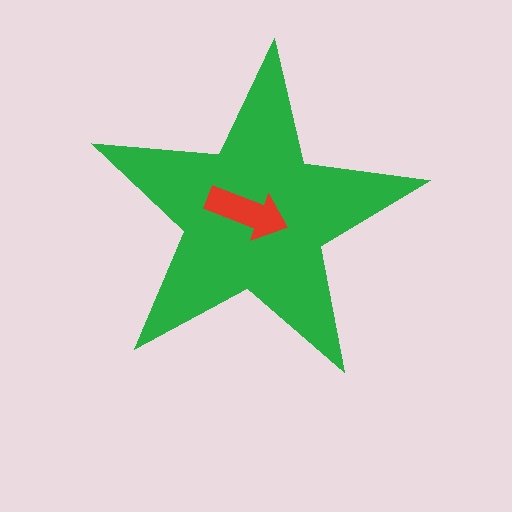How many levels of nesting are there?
2.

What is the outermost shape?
The green star.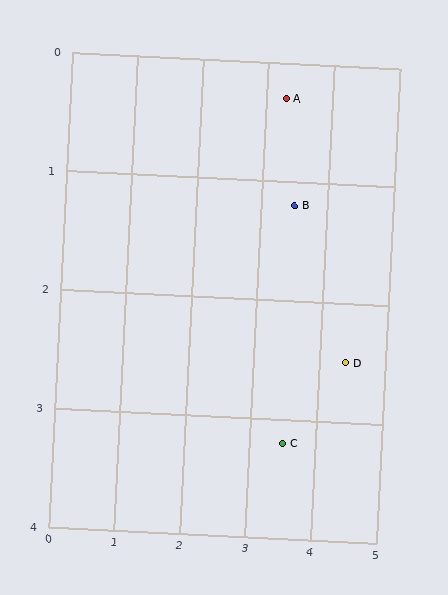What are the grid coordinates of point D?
Point D is at approximately (4.4, 2.5).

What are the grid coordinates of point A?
Point A is at approximately (3.3, 0.3).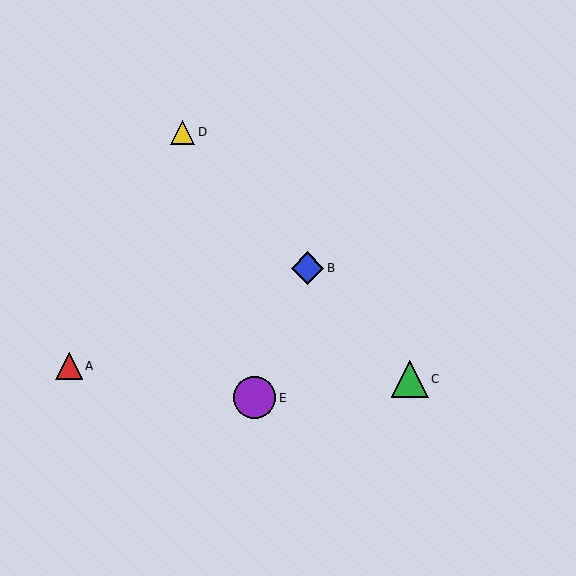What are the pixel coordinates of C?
Object C is at (410, 379).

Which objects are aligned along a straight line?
Objects B, C, D are aligned along a straight line.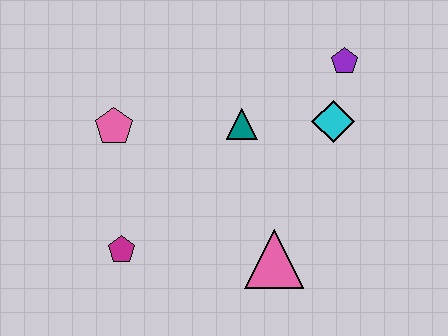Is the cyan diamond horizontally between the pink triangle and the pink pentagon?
No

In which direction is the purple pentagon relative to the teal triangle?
The purple pentagon is to the right of the teal triangle.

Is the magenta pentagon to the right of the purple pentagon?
No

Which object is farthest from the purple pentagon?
The magenta pentagon is farthest from the purple pentagon.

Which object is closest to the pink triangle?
The teal triangle is closest to the pink triangle.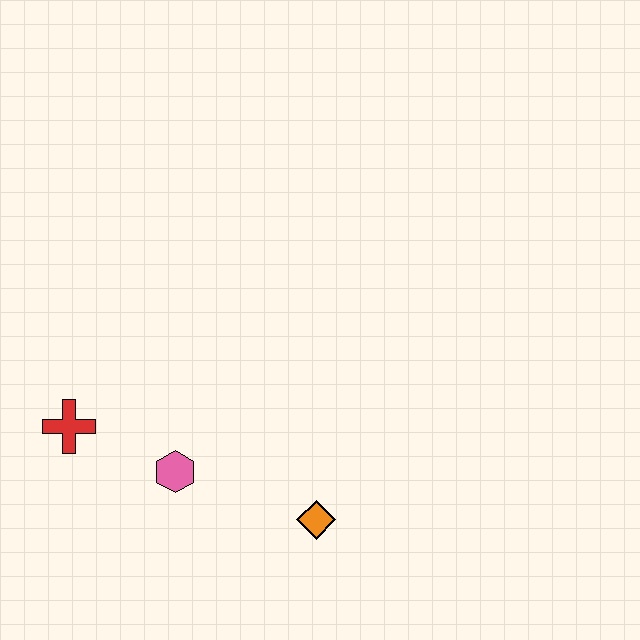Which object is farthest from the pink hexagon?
The orange diamond is farthest from the pink hexagon.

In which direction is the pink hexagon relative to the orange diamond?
The pink hexagon is to the left of the orange diamond.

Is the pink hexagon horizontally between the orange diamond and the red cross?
Yes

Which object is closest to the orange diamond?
The pink hexagon is closest to the orange diamond.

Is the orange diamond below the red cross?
Yes